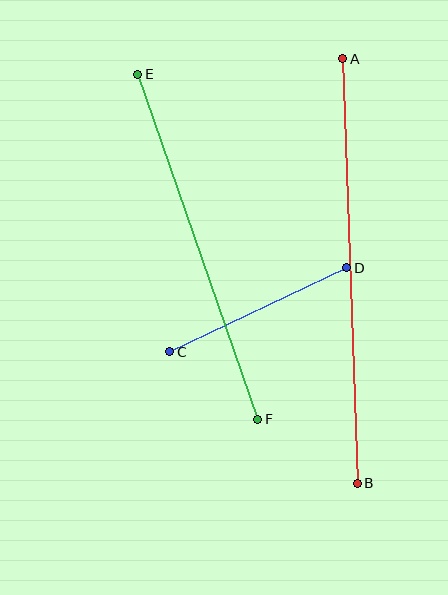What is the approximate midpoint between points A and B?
The midpoint is at approximately (350, 271) pixels.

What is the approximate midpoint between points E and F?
The midpoint is at approximately (198, 247) pixels.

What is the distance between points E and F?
The distance is approximately 365 pixels.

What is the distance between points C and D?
The distance is approximately 196 pixels.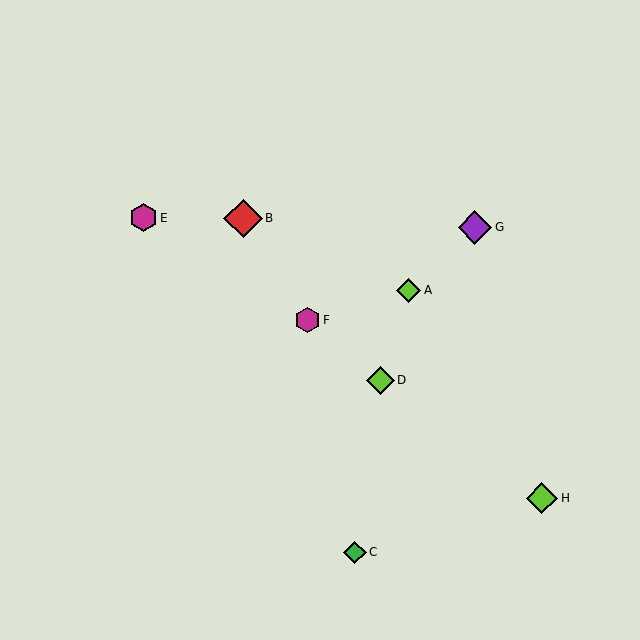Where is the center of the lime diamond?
The center of the lime diamond is at (542, 498).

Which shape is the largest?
The red diamond (labeled B) is the largest.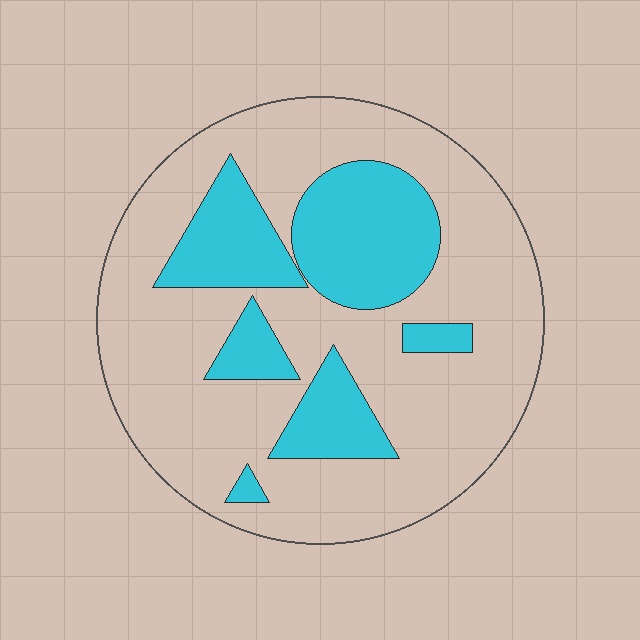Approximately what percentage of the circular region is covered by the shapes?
Approximately 25%.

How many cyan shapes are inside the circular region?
6.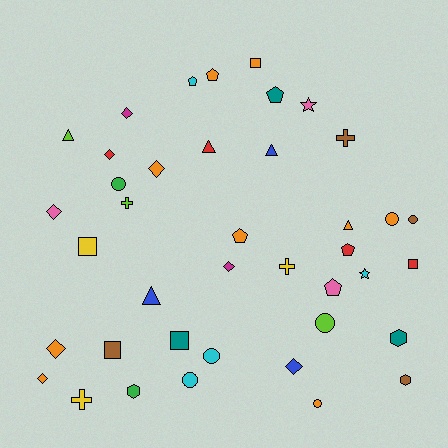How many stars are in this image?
There are 2 stars.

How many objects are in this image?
There are 40 objects.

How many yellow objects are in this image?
There are 3 yellow objects.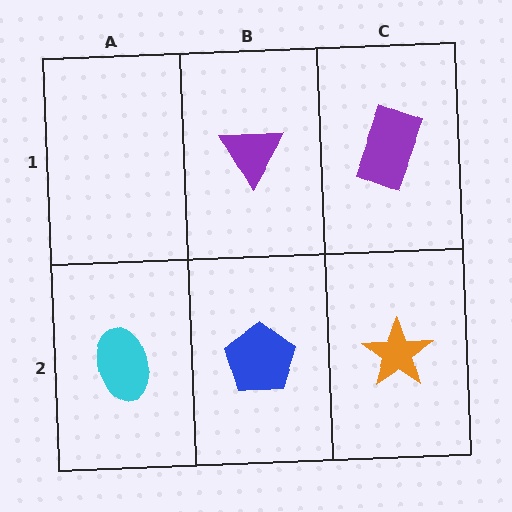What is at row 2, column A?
A cyan ellipse.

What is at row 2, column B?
A blue pentagon.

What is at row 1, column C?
A purple rectangle.